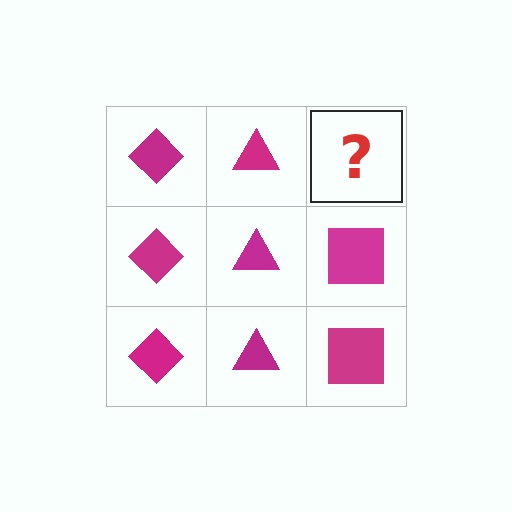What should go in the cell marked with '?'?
The missing cell should contain a magenta square.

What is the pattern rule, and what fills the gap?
The rule is that each column has a consistent shape. The gap should be filled with a magenta square.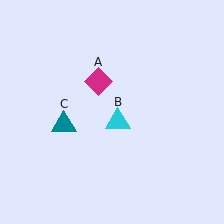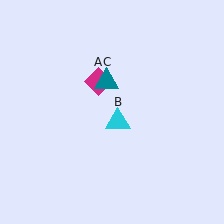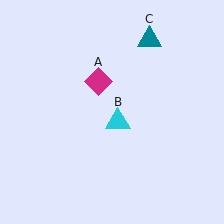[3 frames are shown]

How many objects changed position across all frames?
1 object changed position: teal triangle (object C).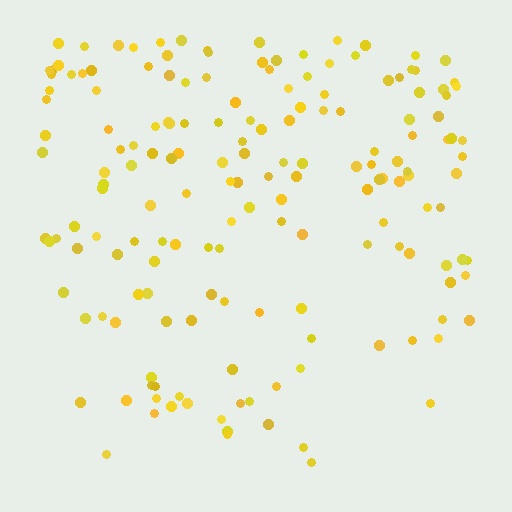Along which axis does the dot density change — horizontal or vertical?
Vertical.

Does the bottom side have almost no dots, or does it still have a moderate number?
Still a moderate number, just noticeably fewer than the top.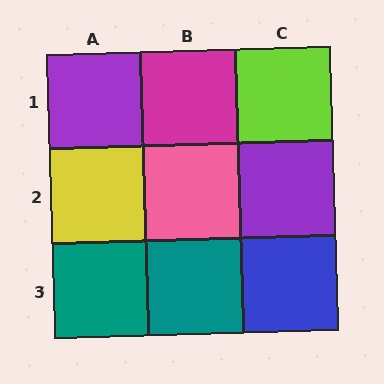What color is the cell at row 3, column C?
Blue.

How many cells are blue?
1 cell is blue.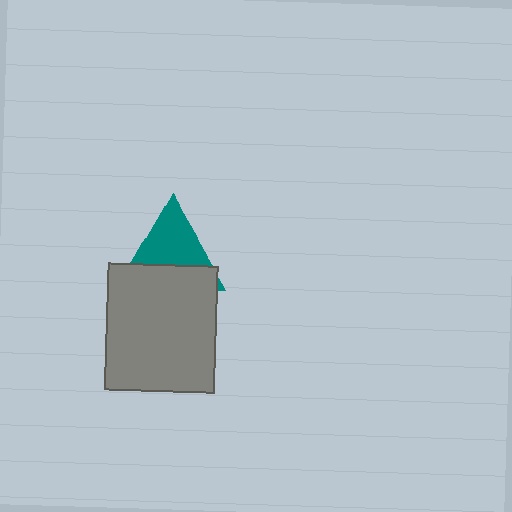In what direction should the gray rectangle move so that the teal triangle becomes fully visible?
The gray rectangle should move down. That is the shortest direction to clear the overlap and leave the teal triangle fully visible.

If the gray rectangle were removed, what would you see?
You would see the complete teal triangle.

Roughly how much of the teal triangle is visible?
About half of it is visible (roughly 57%).